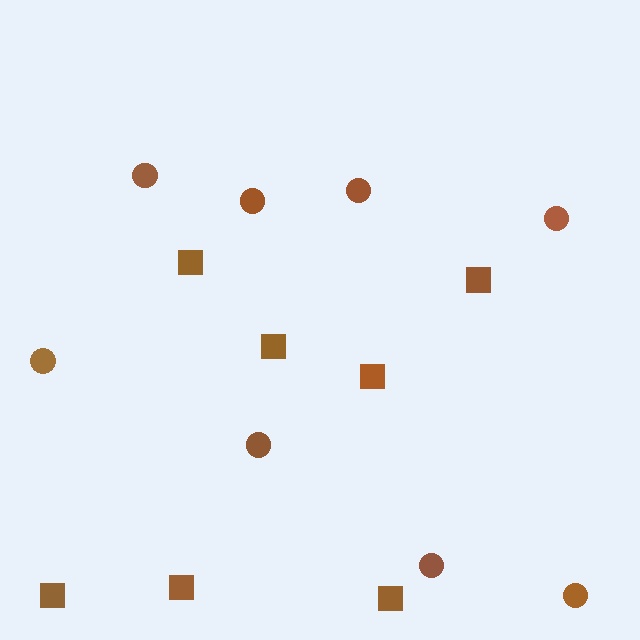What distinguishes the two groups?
There are 2 groups: one group of circles (8) and one group of squares (7).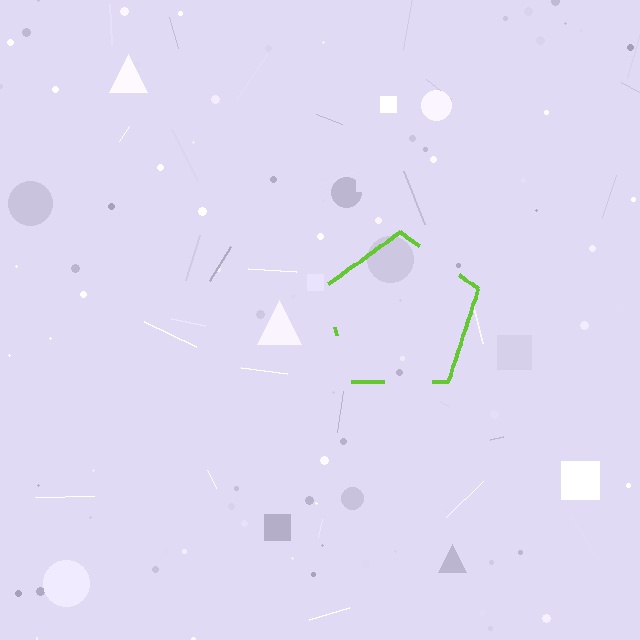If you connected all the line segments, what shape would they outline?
They would outline a pentagon.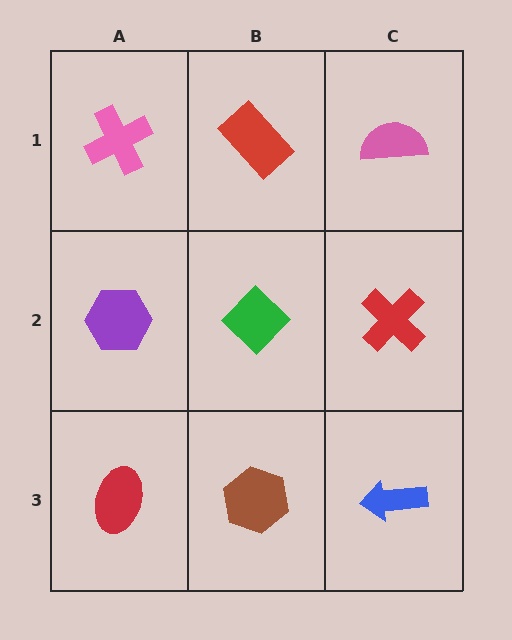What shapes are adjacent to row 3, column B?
A green diamond (row 2, column B), a red ellipse (row 3, column A), a blue arrow (row 3, column C).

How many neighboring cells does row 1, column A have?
2.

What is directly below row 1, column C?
A red cross.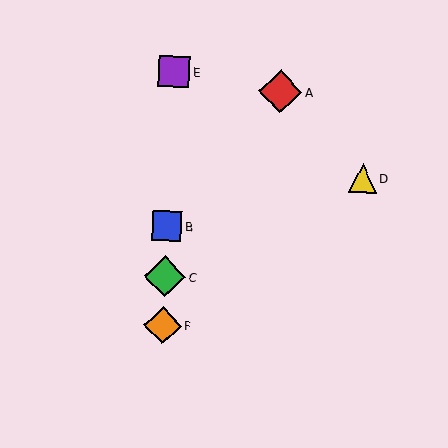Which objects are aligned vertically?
Objects B, C, E, F are aligned vertically.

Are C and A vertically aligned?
No, C is at x≈165 and A is at x≈280.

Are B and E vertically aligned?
Yes, both are at x≈167.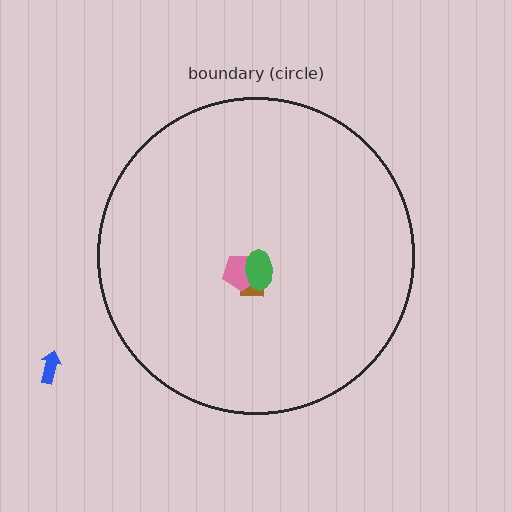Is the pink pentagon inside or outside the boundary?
Inside.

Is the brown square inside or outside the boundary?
Inside.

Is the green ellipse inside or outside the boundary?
Inside.